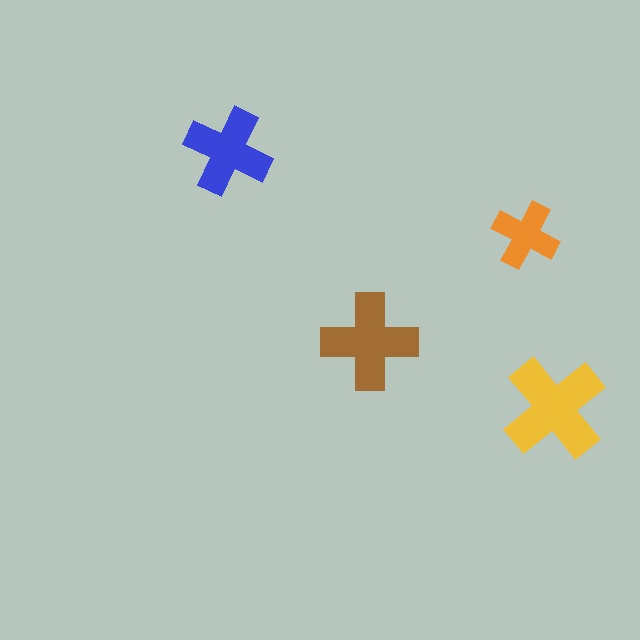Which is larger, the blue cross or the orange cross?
The blue one.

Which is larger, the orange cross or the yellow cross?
The yellow one.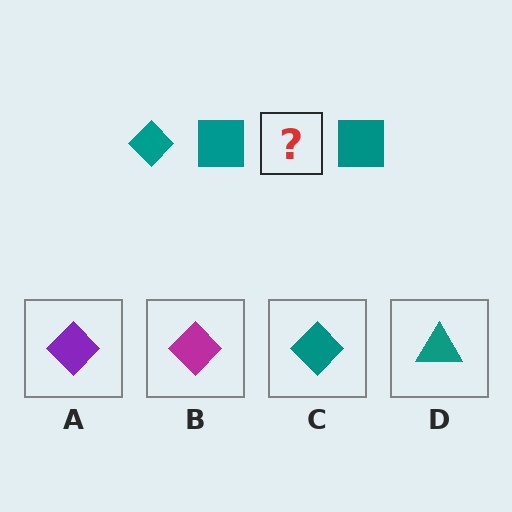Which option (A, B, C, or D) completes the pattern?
C.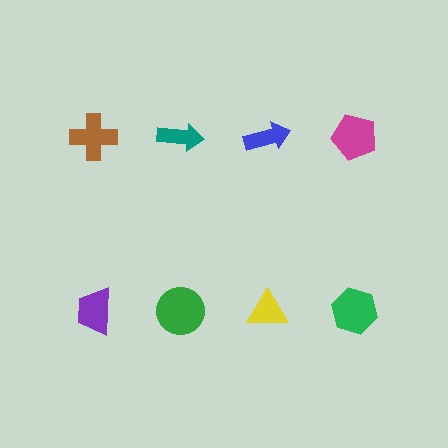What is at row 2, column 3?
A yellow triangle.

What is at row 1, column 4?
A magenta pentagon.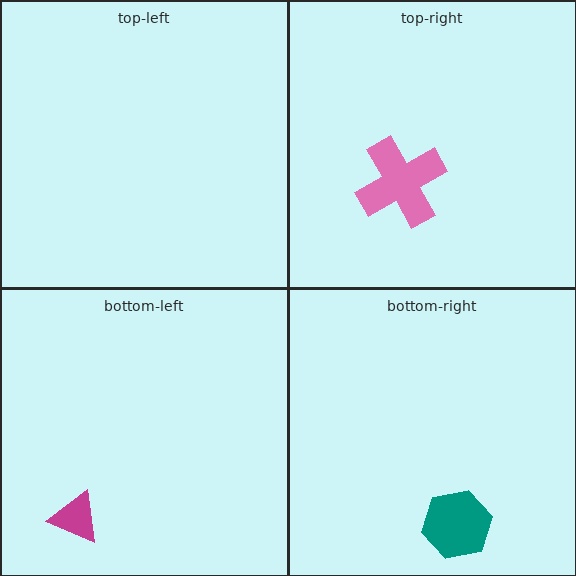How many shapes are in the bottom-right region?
1.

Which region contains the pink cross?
The top-right region.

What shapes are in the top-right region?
The pink cross.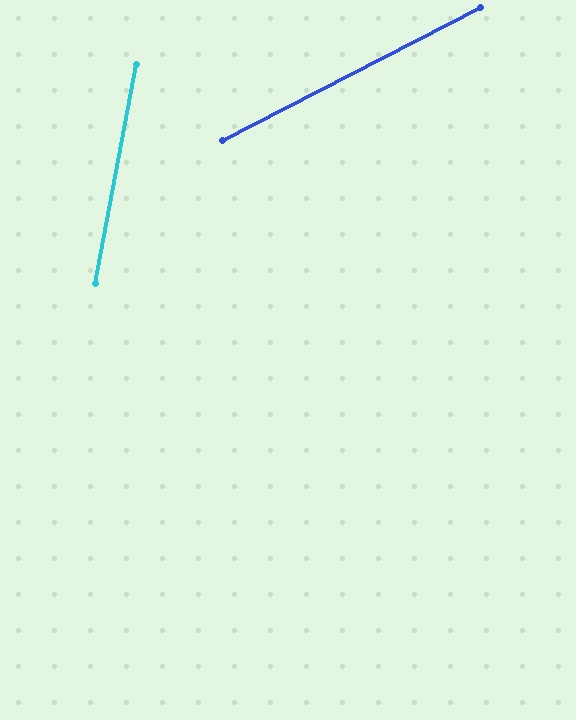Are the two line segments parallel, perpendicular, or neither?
Neither parallel nor perpendicular — they differ by about 52°.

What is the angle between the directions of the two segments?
Approximately 52 degrees.